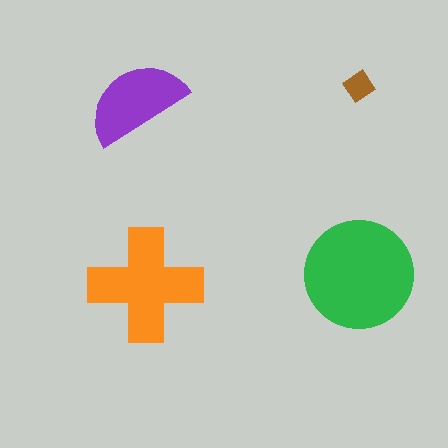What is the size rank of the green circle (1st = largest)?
1st.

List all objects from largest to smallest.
The green circle, the orange cross, the purple semicircle, the brown diamond.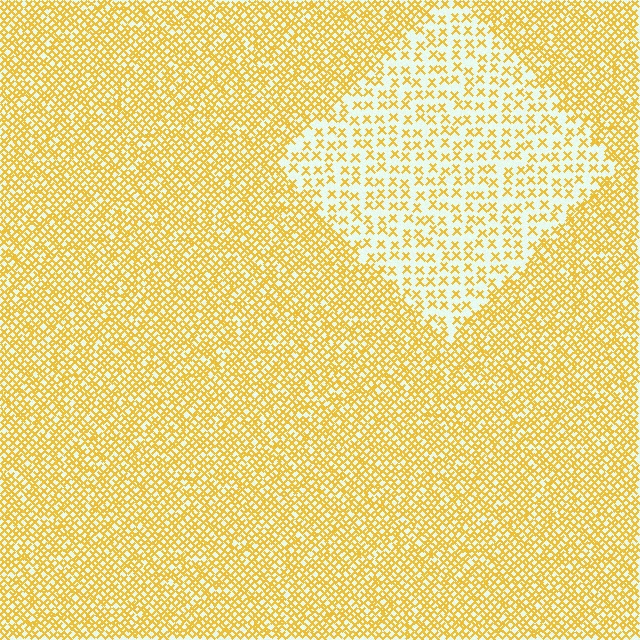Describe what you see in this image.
The image contains small yellow elements arranged at two different densities. A diamond-shaped region is visible where the elements are less densely packed than the surrounding area.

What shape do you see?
I see a diamond.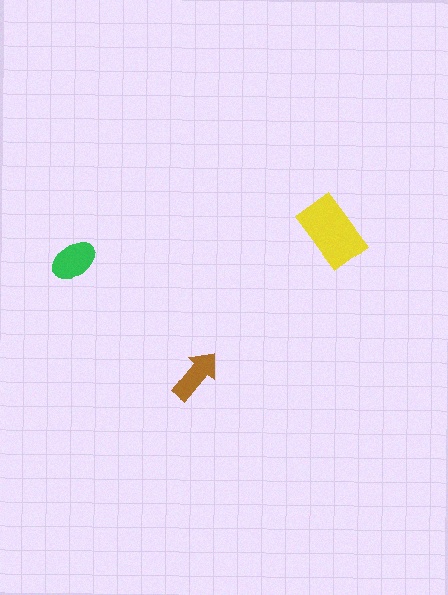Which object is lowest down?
The brown arrow is bottommost.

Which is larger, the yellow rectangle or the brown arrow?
The yellow rectangle.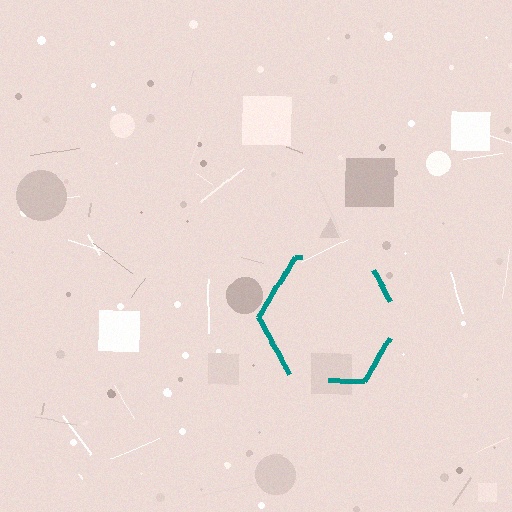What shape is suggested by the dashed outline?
The dashed outline suggests a hexagon.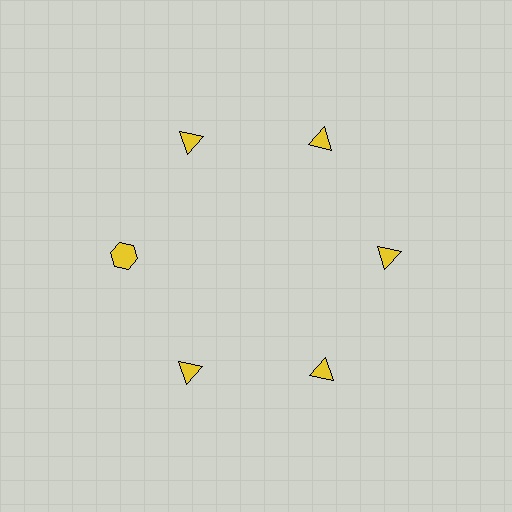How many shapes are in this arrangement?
There are 6 shapes arranged in a ring pattern.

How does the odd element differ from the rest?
It has a different shape: hexagon instead of triangle.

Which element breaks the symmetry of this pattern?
The yellow hexagon at roughly the 9 o'clock position breaks the symmetry. All other shapes are yellow triangles.